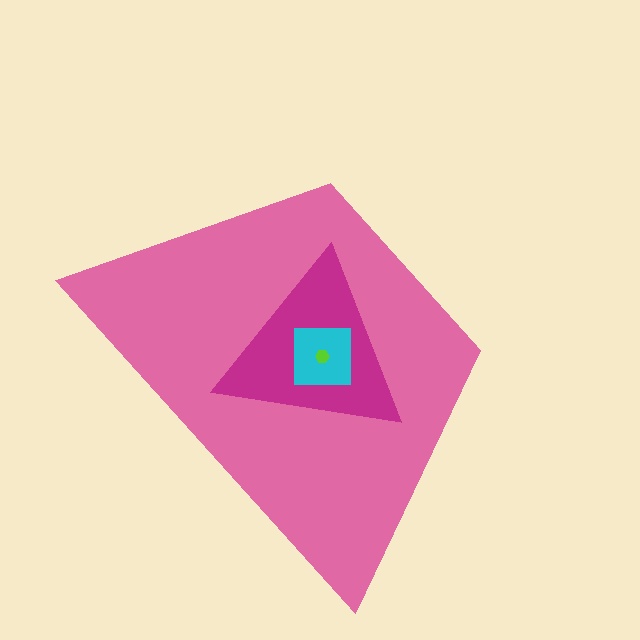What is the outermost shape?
The pink trapezoid.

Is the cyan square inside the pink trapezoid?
Yes.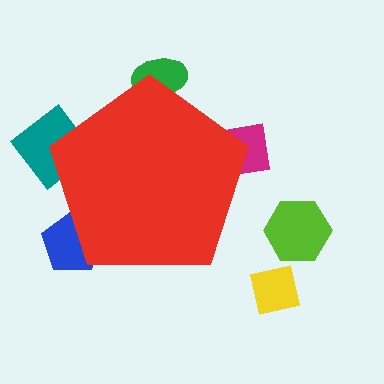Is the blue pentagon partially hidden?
Yes, the blue pentagon is partially hidden behind the red pentagon.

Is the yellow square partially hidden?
No, the yellow square is fully visible.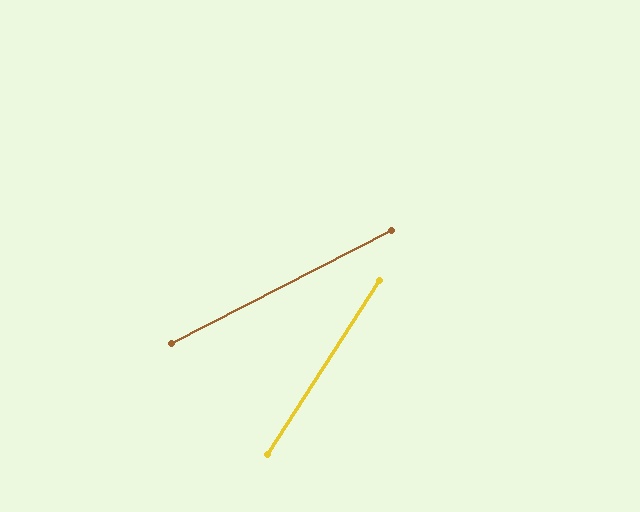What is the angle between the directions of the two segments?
Approximately 30 degrees.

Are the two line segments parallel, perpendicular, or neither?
Neither parallel nor perpendicular — they differ by about 30°.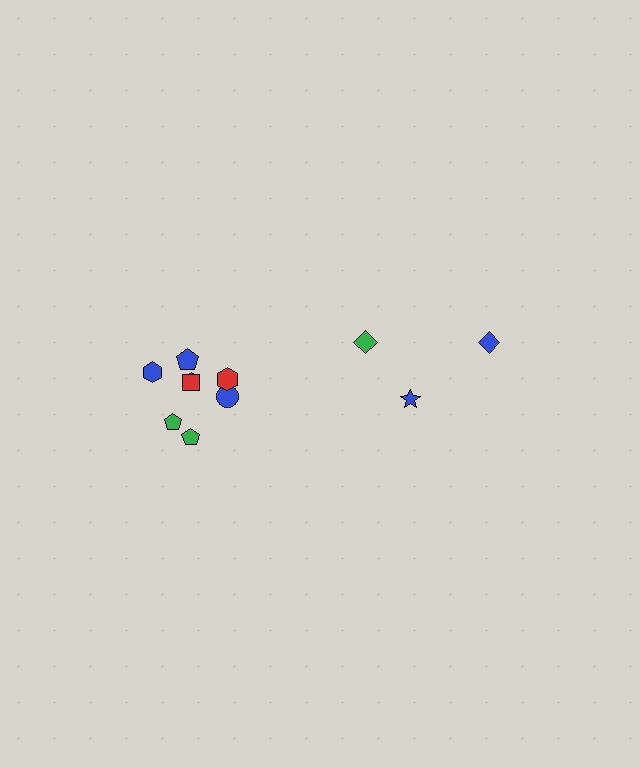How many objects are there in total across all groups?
There are 11 objects.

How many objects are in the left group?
There are 8 objects.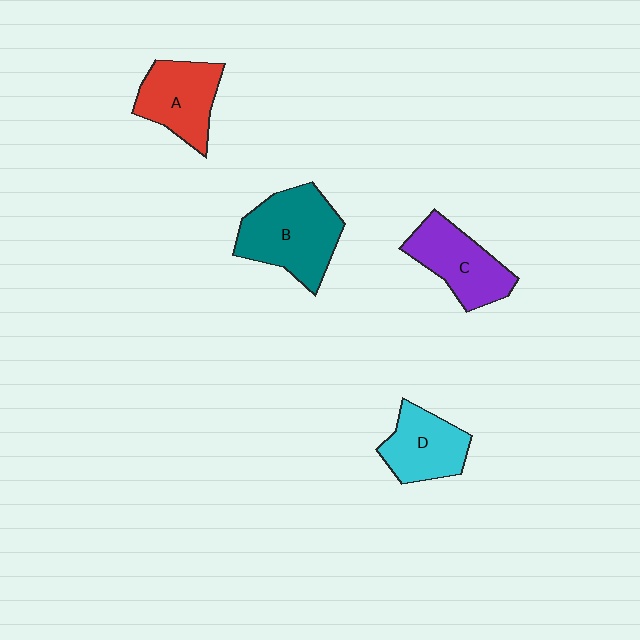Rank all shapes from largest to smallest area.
From largest to smallest: B (teal), C (purple), A (red), D (cyan).